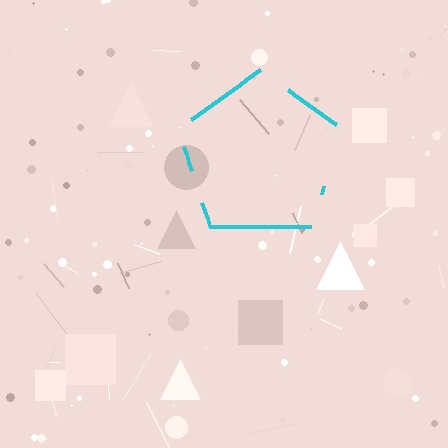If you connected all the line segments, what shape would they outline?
They would outline a pentagon.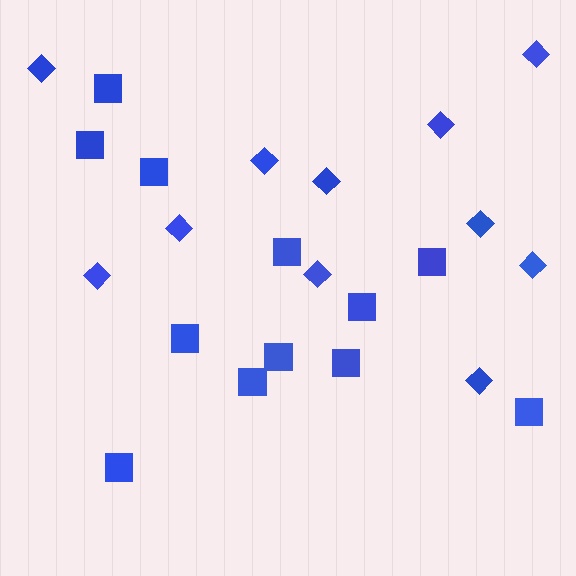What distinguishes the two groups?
There are 2 groups: one group of diamonds (11) and one group of squares (12).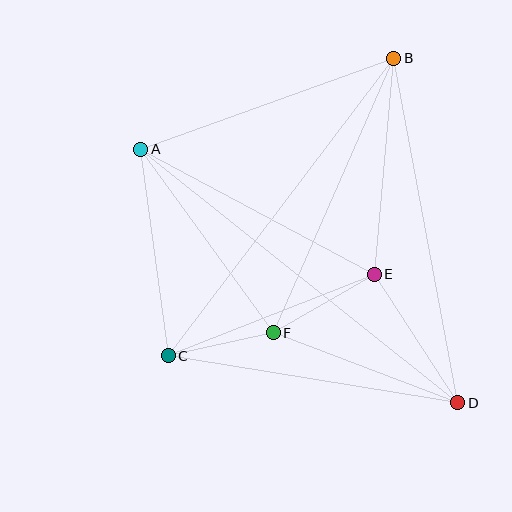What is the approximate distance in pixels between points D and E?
The distance between D and E is approximately 153 pixels.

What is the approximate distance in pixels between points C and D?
The distance between C and D is approximately 293 pixels.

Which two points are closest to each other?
Points C and F are closest to each other.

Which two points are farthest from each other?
Points A and D are farthest from each other.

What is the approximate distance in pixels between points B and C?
The distance between B and C is approximately 374 pixels.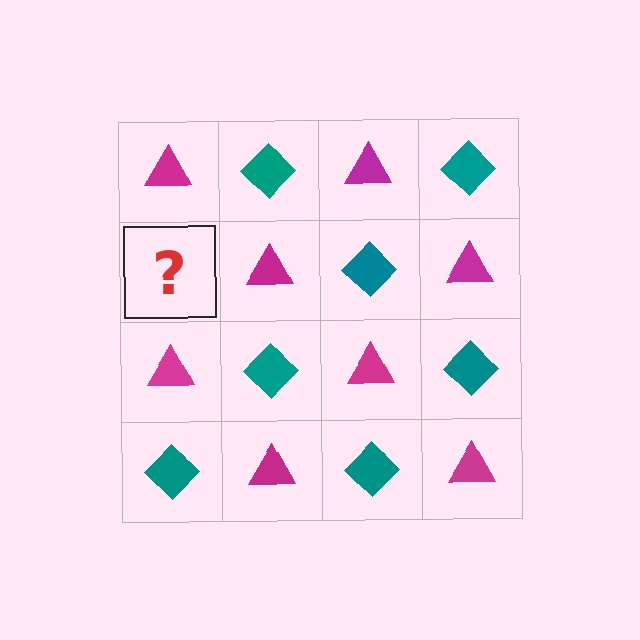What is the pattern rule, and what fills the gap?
The rule is that it alternates magenta triangle and teal diamond in a checkerboard pattern. The gap should be filled with a teal diamond.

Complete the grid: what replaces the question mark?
The question mark should be replaced with a teal diamond.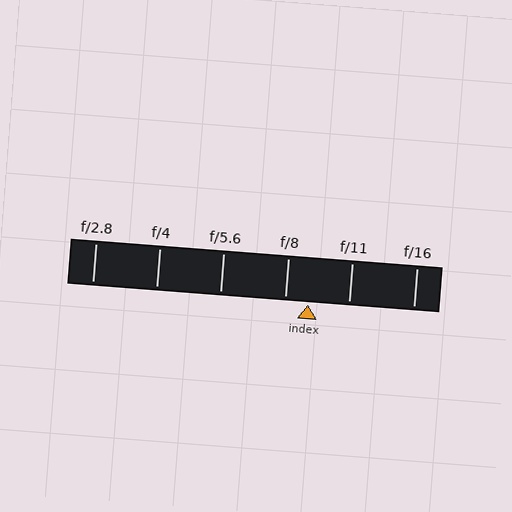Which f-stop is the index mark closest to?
The index mark is closest to f/8.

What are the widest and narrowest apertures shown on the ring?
The widest aperture shown is f/2.8 and the narrowest is f/16.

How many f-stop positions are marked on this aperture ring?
There are 6 f-stop positions marked.